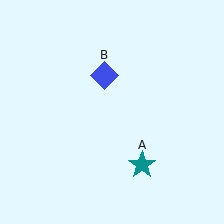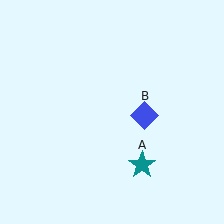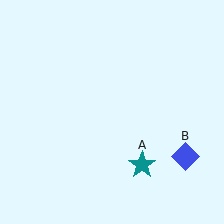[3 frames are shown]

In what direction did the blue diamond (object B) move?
The blue diamond (object B) moved down and to the right.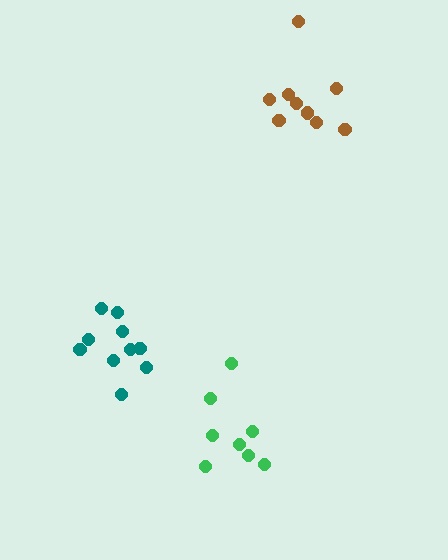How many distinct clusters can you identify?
There are 3 distinct clusters.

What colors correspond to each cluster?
The clusters are colored: teal, green, brown.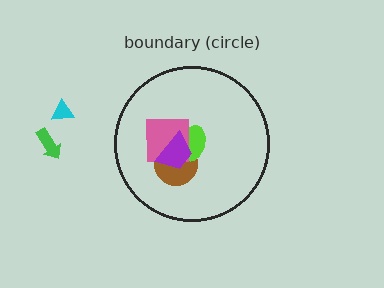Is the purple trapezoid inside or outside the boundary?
Inside.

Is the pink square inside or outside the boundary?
Inside.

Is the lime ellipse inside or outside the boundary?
Inside.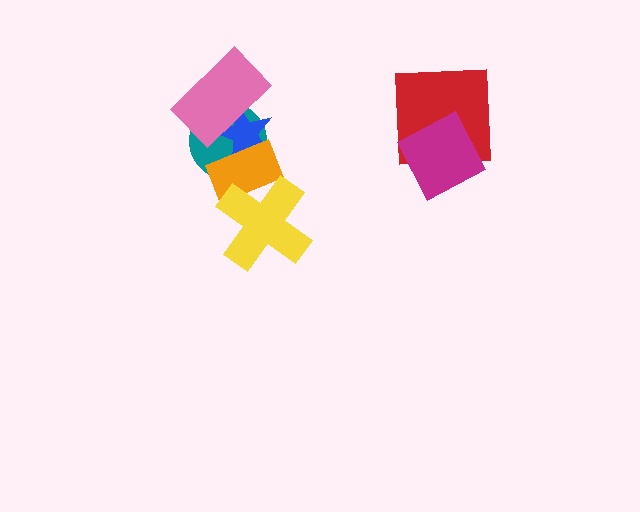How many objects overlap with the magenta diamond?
1 object overlaps with the magenta diamond.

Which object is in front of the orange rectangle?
The yellow cross is in front of the orange rectangle.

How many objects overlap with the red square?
1 object overlaps with the red square.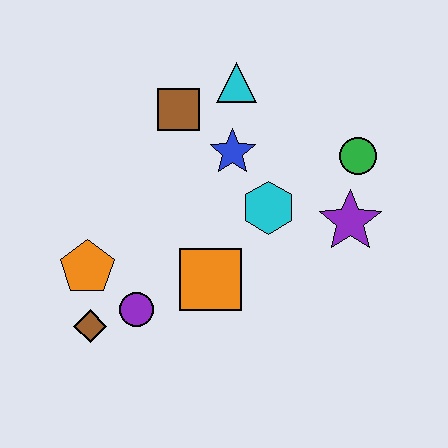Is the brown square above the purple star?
Yes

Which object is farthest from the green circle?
The brown diamond is farthest from the green circle.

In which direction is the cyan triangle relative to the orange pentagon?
The cyan triangle is above the orange pentagon.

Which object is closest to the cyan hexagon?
The blue star is closest to the cyan hexagon.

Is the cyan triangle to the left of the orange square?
No